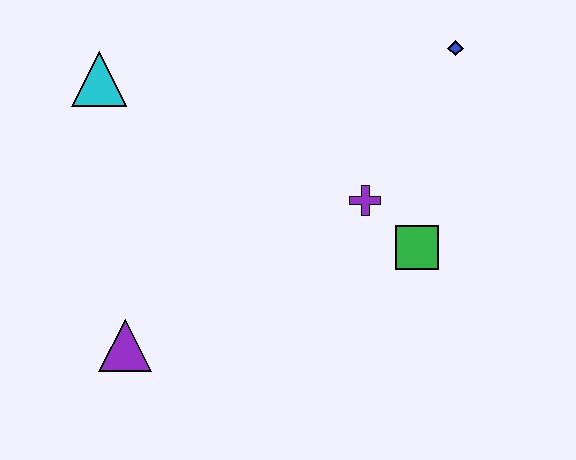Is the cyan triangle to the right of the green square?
No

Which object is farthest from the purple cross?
The cyan triangle is farthest from the purple cross.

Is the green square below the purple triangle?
No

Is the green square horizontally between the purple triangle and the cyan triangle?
No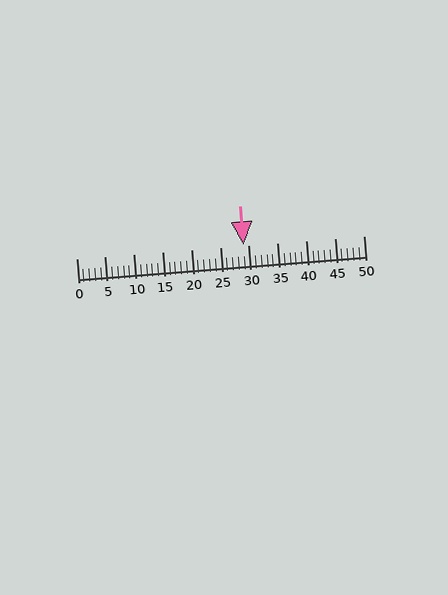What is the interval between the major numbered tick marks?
The major tick marks are spaced 5 units apart.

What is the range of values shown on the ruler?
The ruler shows values from 0 to 50.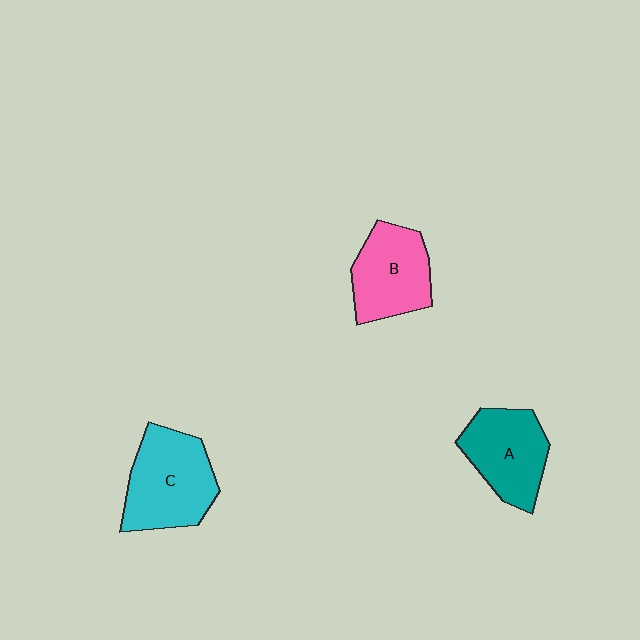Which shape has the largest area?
Shape C (cyan).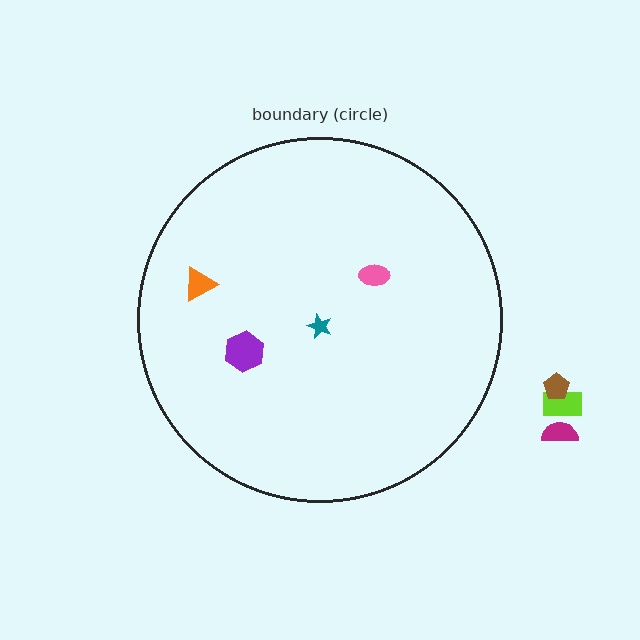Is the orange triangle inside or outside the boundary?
Inside.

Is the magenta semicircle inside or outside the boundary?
Outside.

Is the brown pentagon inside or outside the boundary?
Outside.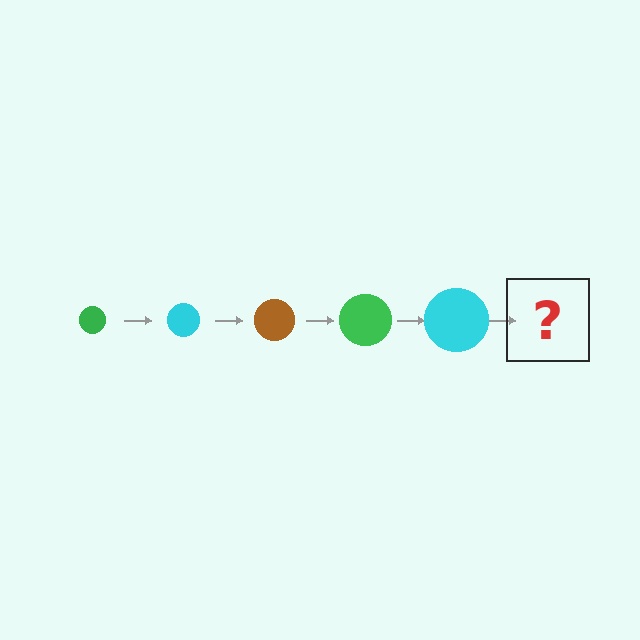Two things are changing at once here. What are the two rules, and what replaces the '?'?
The two rules are that the circle grows larger each step and the color cycles through green, cyan, and brown. The '?' should be a brown circle, larger than the previous one.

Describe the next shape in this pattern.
It should be a brown circle, larger than the previous one.